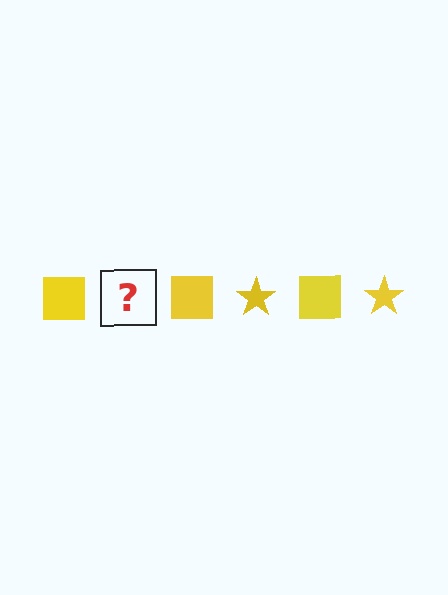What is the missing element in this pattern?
The missing element is a yellow star.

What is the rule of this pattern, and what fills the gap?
The rule is that the pattern cycles through square, star shapes in yellow. The gap should be filled with a yellow star.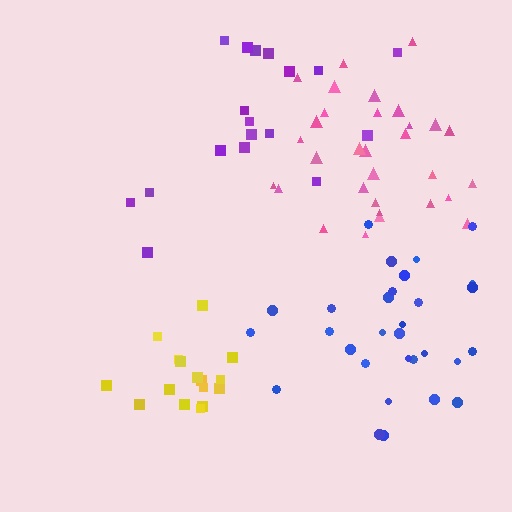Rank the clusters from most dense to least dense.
yellow, pink, blue, purple.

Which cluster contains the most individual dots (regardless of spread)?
Pink (32).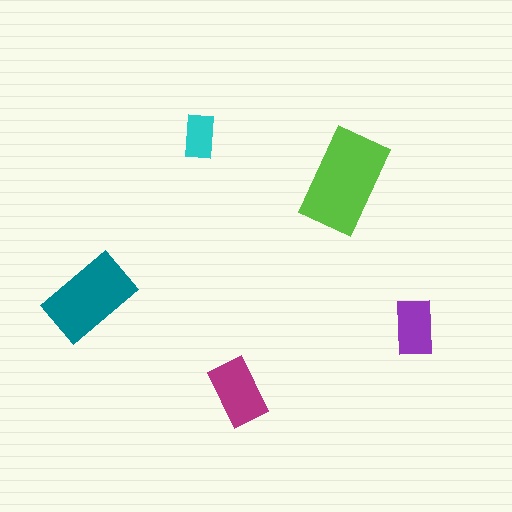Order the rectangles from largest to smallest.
the lime one, the teal one, the magenta one, the purple one, the cyan one.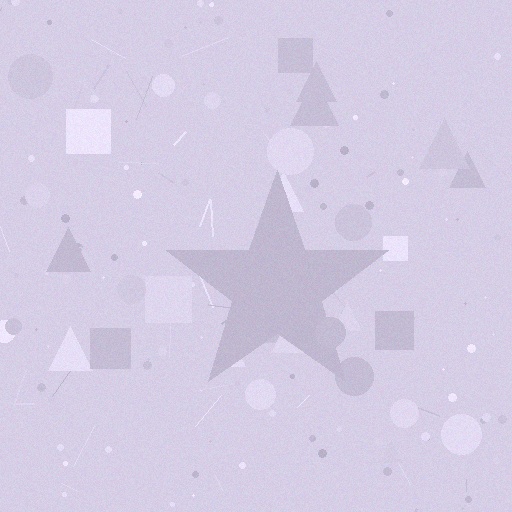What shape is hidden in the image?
A star is hidden in the image.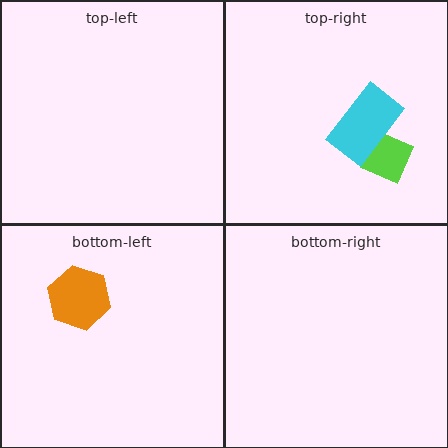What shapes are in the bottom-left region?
The orange hexagon.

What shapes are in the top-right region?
The lime diamond, the cyan rectangle.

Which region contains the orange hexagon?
The bottom-left region.